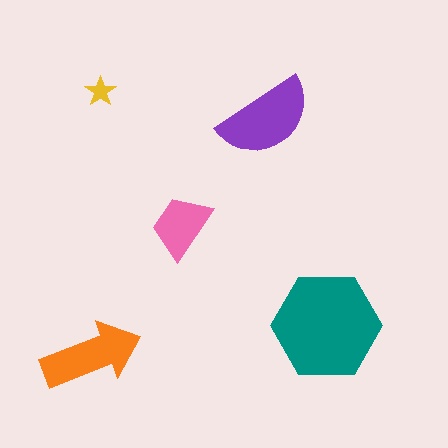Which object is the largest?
The teal hexagon.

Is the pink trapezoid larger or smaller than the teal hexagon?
Smaller.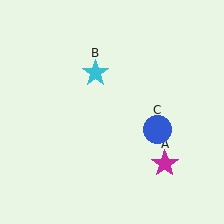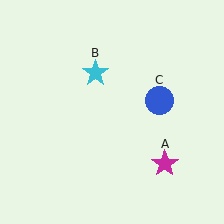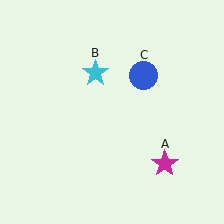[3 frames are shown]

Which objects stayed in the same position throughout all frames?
Magenta star (object A) and cyan star (object B) remained stationary.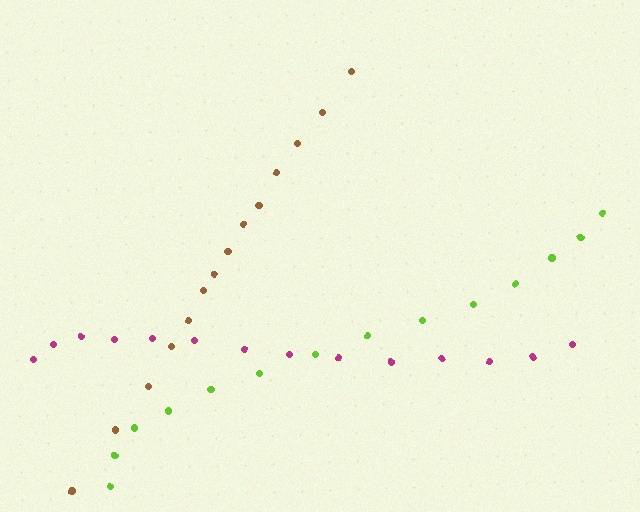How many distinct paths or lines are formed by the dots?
There are 3 distinct paths.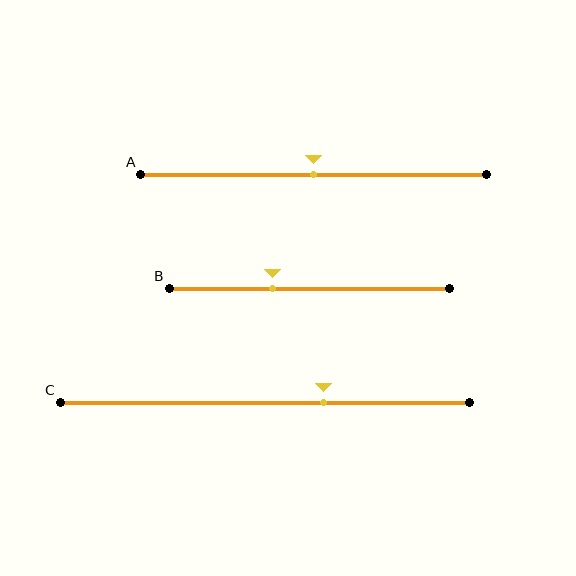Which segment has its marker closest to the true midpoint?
Segment A has its marker closest to the true midpoint.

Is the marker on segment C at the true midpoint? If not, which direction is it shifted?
No, the marker on segment C is shifted to the right by about 14% of the segment length.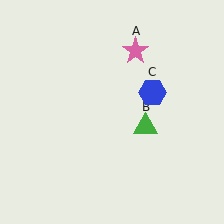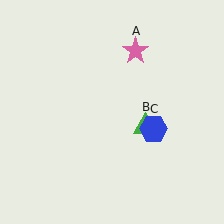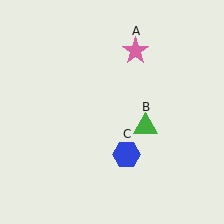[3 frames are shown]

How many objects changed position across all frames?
1 object changed position: blue hexagon (object C).